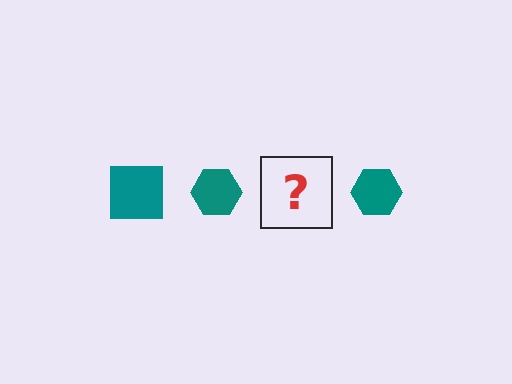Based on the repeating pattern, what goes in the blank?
The blank should be a teal square.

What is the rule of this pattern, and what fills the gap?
The rule is that the pattern cycles through square, hexagon shapes in teal. The gap should be filled with a teal square.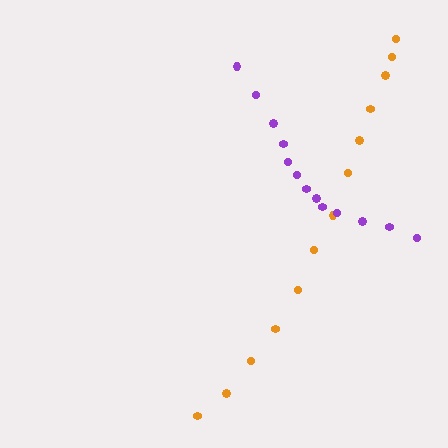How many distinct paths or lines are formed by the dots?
There are 2 distinct paths.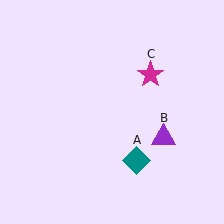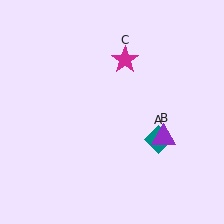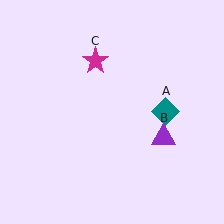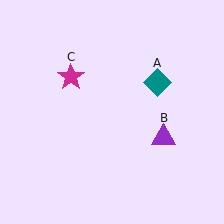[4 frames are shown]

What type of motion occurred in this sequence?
The teal diamond (object A), magenta star (object C) rotated counterclockwise around the center of the scene.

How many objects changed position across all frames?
2 objects changed position: teal diamond (object A), magenta star (object C).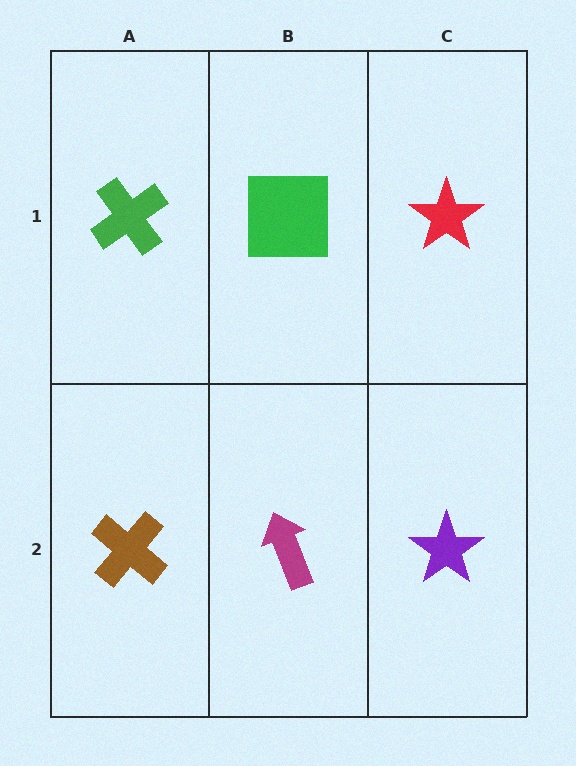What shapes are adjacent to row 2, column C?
A red star (row 1, column C), a magenta arrow (row 2, column B).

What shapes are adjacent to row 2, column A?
A green cross (row 1, column A), a magenta arrow (row 2, column B).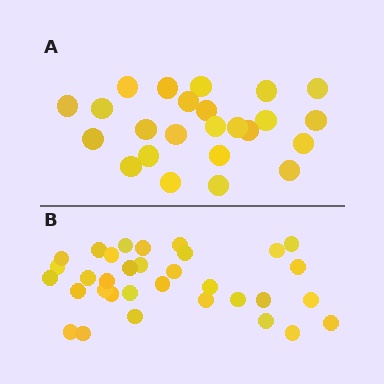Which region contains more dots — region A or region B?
Region B (the bottom region) has more dots.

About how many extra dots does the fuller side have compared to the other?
Region B has roughly 8 or so more dots than region A.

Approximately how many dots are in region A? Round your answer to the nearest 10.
About 20 dots. (The exact count is 24, which rounds to 20.)